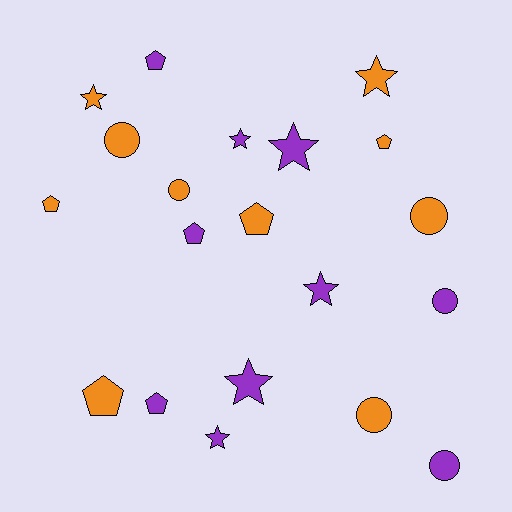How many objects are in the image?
There are 20 objects.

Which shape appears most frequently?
Pentagon, with 7 objects.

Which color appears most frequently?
Orange, with 10 objects.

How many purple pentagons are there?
There are 3 purple pentagons.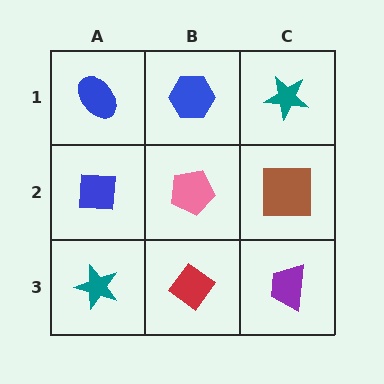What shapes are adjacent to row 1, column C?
A brown square (row 2, column C), a blue hexagon (row 1, column B).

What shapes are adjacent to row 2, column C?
A teal star (row 1, column C), a purple trapezoid (row 3, column C), a pink pentagon (row 2, column B).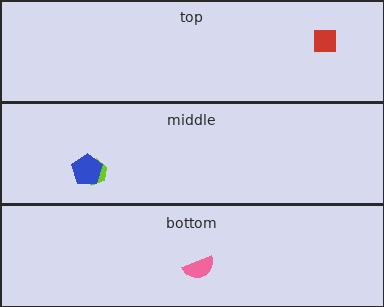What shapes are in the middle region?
The lime hexagon, the blue pentagon.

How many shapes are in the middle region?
2.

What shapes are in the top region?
The red square.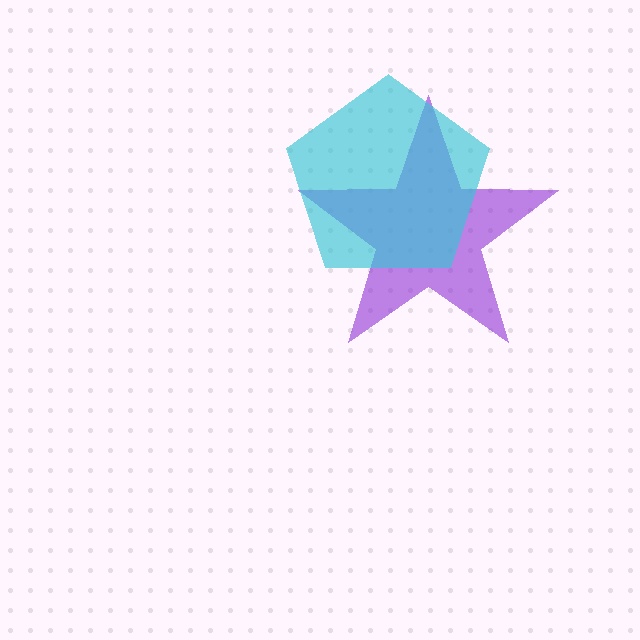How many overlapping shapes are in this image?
There are 2 overlapping shapes in the image.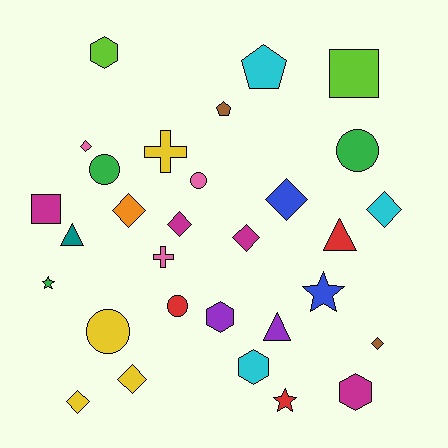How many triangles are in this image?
There are 3 triangles.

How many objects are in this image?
There are 30 objects.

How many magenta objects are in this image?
There are 4 magenta objects.